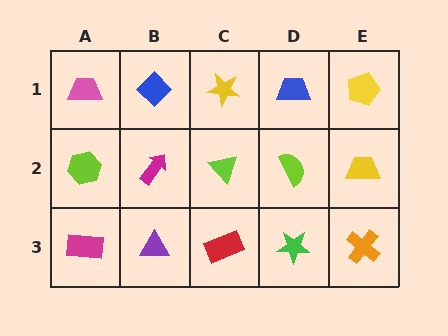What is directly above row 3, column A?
A lime hexagon.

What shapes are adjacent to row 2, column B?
A blue diamond (row 1, column B), a purple triangle (row 3, column B), a lime hexagon (row 2, column A), a lime triangle (row 2, column C).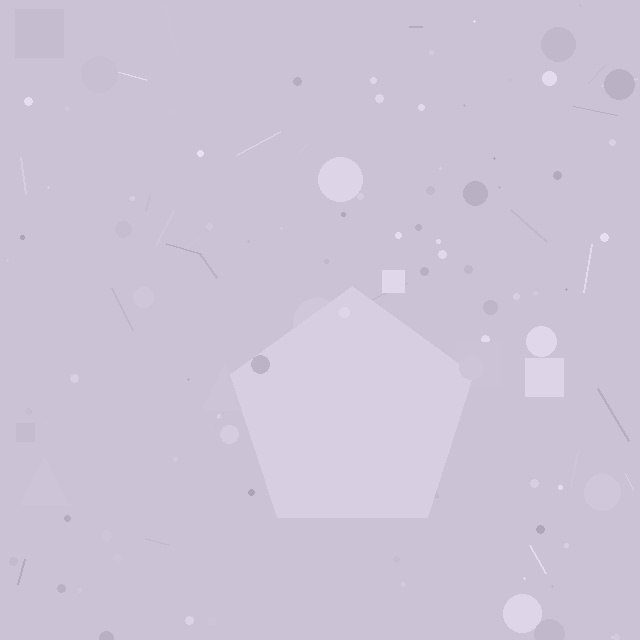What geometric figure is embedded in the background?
A pentagon is embedded in the background.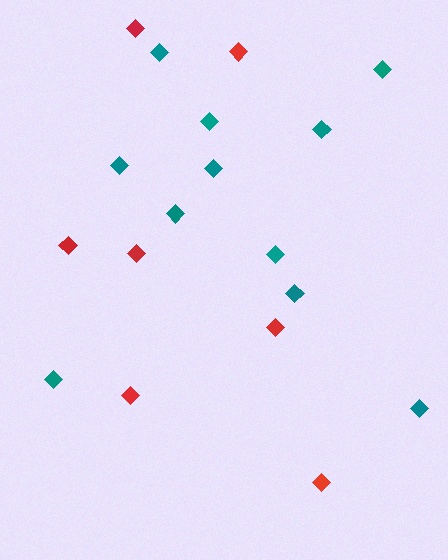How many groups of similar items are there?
There are 2 groups: one group of teal diamonds (11) and one group of red diamonds (7).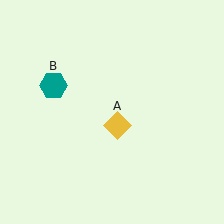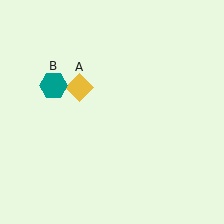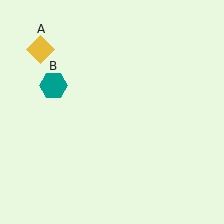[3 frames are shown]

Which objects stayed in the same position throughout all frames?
Teal hexagon (object B) remained stationary.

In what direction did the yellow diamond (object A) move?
The yellow diamond (object A) moved up and to the left.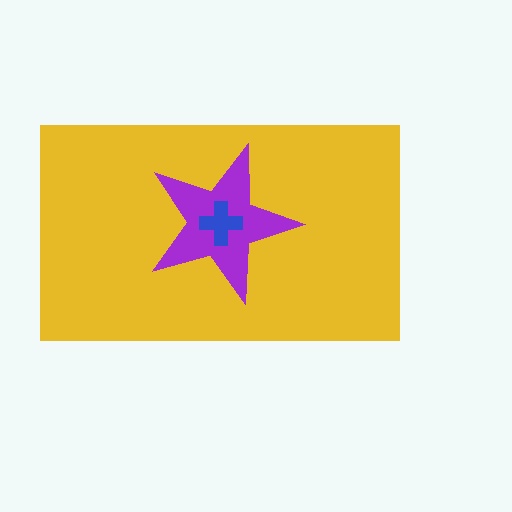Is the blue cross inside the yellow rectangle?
Yes.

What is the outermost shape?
The yellow rectangle.